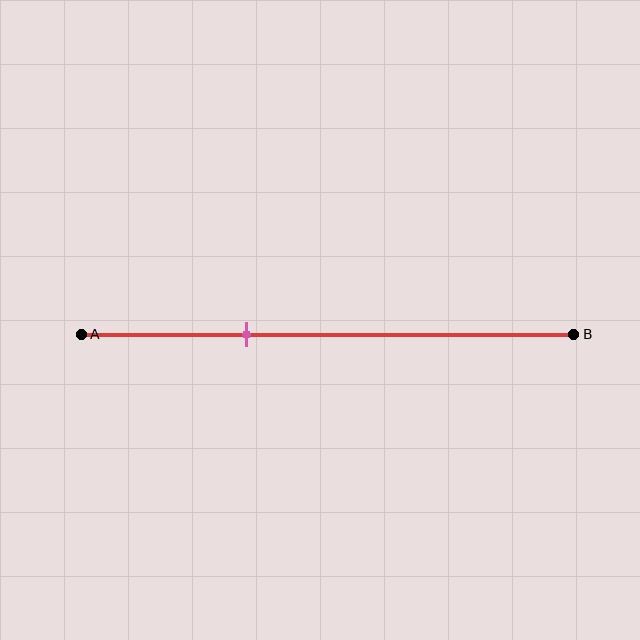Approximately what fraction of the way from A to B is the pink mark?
The pink mark is approximately 35% of the way from A to B.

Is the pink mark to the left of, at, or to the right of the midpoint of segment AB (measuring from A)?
The pink mark is to the left of the midpoint of segment AB.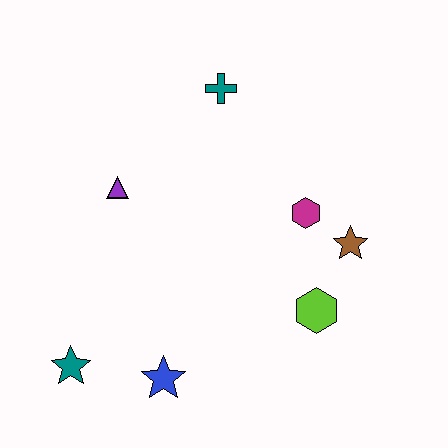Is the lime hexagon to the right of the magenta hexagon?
Yes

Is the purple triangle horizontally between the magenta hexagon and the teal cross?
No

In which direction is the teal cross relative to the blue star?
The teal cross is above the blue star.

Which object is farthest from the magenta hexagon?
The teal star is farthest from the magenta hexagon.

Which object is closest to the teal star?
The blue star is closest to the teal star.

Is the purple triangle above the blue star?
Yes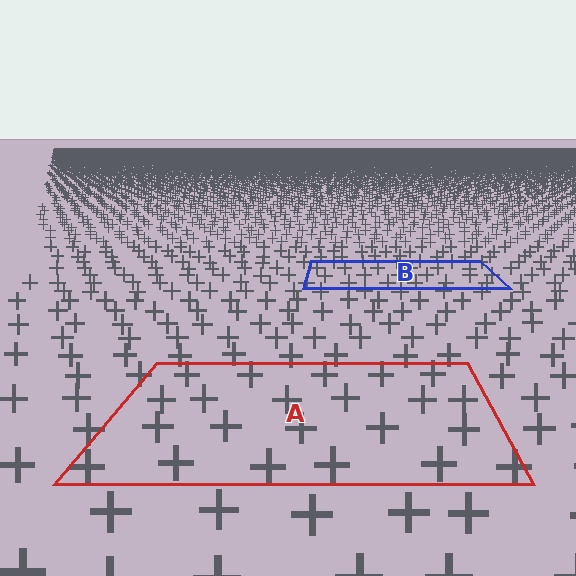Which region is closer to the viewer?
Region A is closer. The texture elements there are larger and more spread out.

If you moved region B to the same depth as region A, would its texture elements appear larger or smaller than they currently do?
They would appear larger. At a closer depth, the same texture elements are projected at a bigger on-screen size.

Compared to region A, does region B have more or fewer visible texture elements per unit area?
Region B has more texture elements per unit area — they are packed more densely because it is farther away.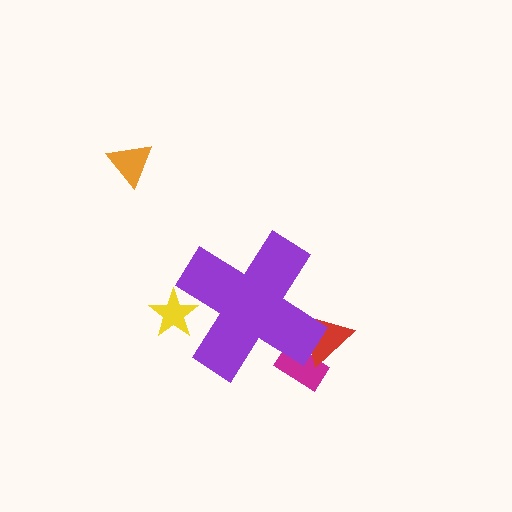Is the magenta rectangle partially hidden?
Yes, the magenta rectangle is partially hidden behind the purple cross.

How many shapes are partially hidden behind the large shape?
3 shapes are partially hidden.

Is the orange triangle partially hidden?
No, the orange triangle is fully visible.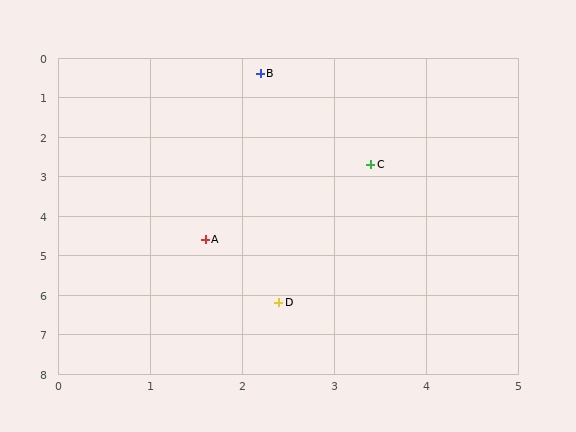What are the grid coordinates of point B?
Point B is at approximately (2.2, 0.4).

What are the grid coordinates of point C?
Point C is at approximately (3.4, 2.7).